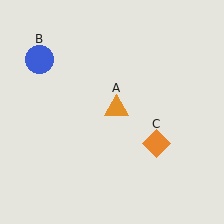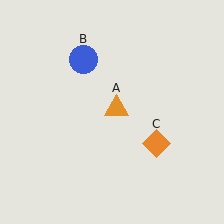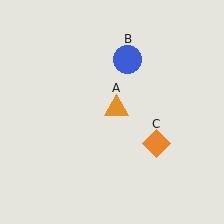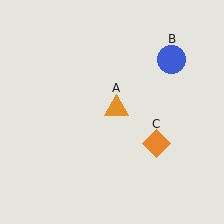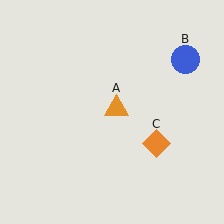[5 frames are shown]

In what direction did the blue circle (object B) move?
The blue circle (object B) moved right.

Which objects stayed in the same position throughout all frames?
Orange triangle (object A) and orange diamond (object C) remained stationary.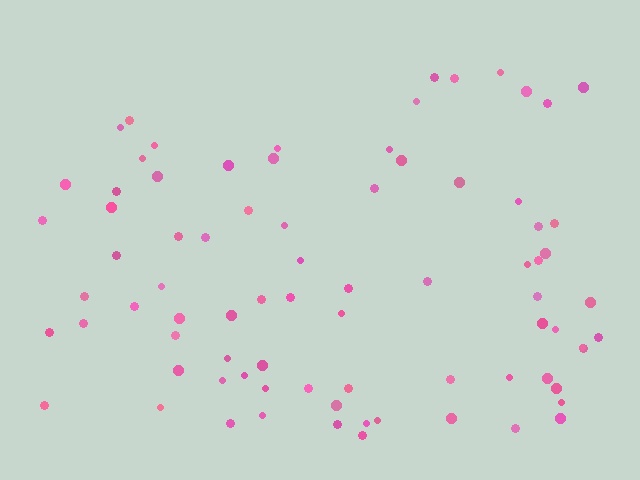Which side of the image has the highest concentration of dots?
The bottom.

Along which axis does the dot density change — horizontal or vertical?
Vertical.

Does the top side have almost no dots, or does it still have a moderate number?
Still a moderate number, just noticeably fewer than the bottom.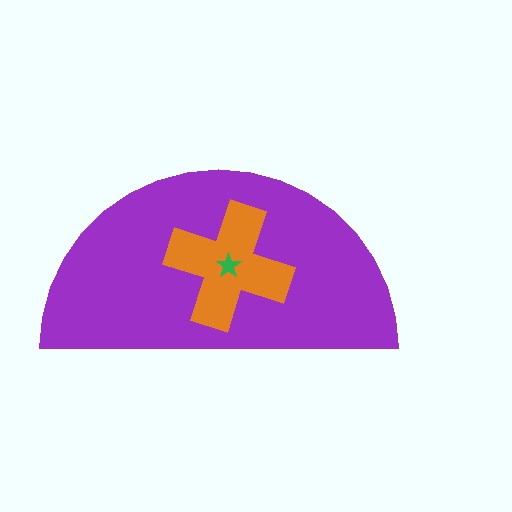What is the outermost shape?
The purple semicircle.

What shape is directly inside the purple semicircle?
The orange cross.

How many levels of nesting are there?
3.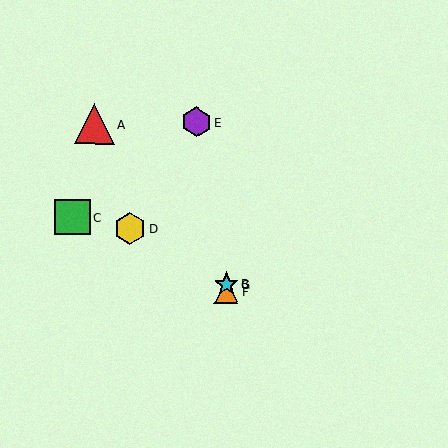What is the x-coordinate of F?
Object F is at x≈226.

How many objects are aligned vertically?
3 objects (B, F, G) are aligned vertically.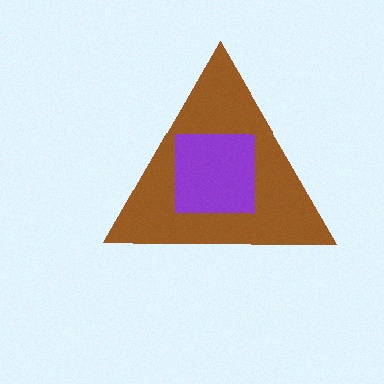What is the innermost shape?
The purple square.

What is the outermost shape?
The brown triangle.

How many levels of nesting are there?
2.